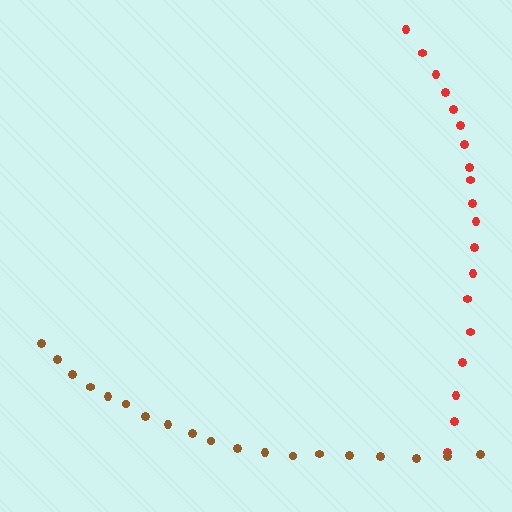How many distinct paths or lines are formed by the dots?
There are 2 distinct paths.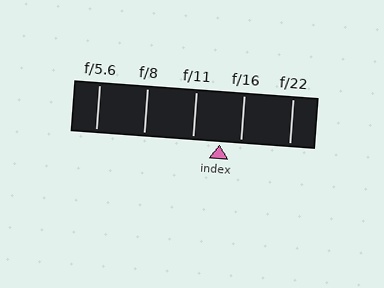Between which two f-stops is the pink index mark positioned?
The index mark is between f/11 and f/16.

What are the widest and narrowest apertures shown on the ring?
The widest aperture shown is f/5.6 and the narrowest is f/22.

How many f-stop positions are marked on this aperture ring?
There are 5 f-stop positions marked.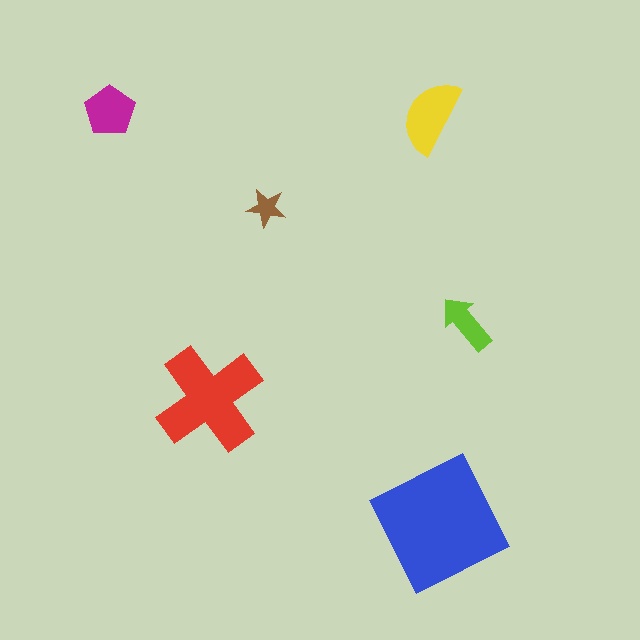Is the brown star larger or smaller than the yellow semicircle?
Smaller.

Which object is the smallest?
The brown star.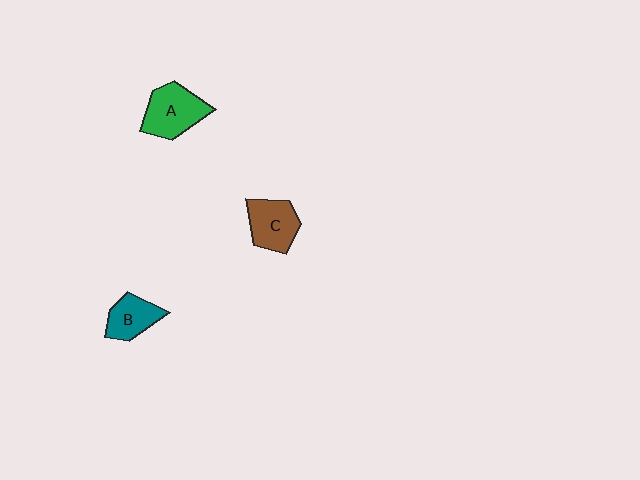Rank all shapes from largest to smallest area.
From largest to smallest: A (green), C (brown), B (teal).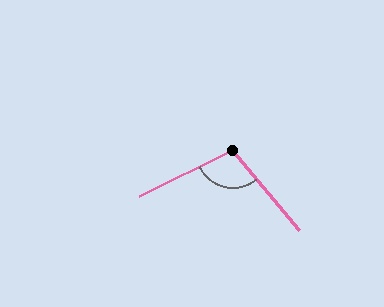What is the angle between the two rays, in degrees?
Approximately 104 degrees.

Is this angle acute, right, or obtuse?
It is obtuse.